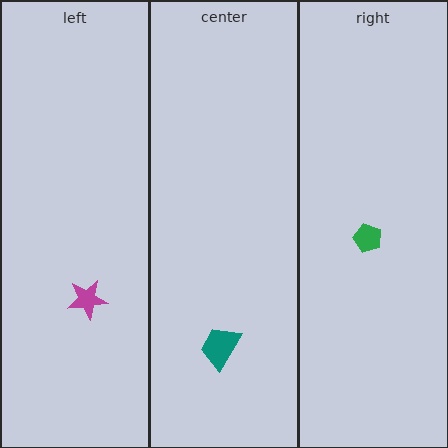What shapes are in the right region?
The green pentagon.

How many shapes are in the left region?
1.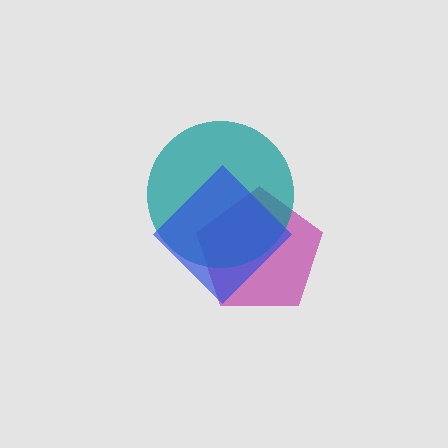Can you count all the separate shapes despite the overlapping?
Yes, there are 3 separate shapes.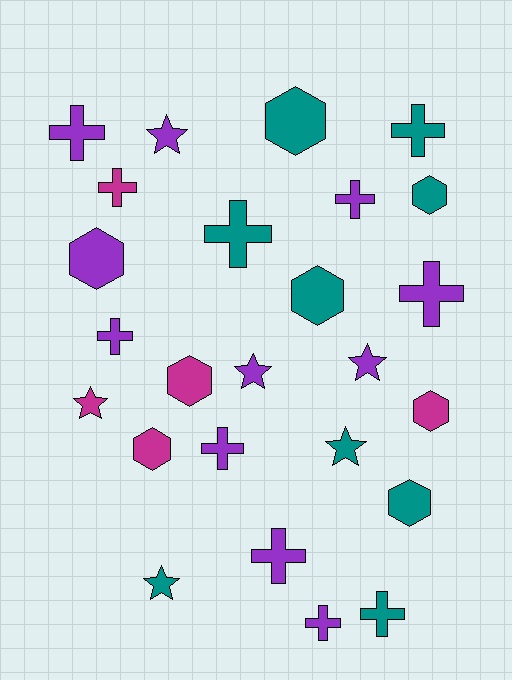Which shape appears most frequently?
Cross, with 11 objects.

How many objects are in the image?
There are 25 objects.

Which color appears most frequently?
Purple, with 11 objects.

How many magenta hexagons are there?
There are 3 magenta hexagons.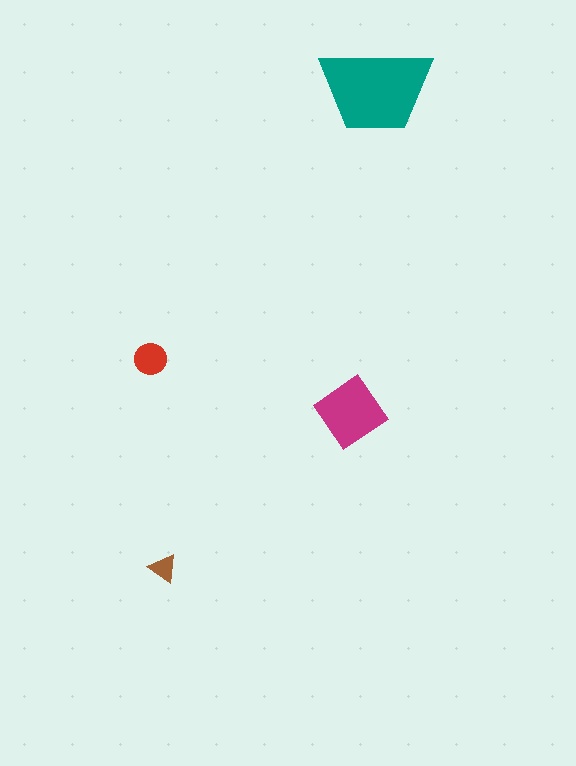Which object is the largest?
The teal trapezoid.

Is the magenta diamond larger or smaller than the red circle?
Larger.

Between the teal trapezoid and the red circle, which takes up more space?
The teal trapezoid.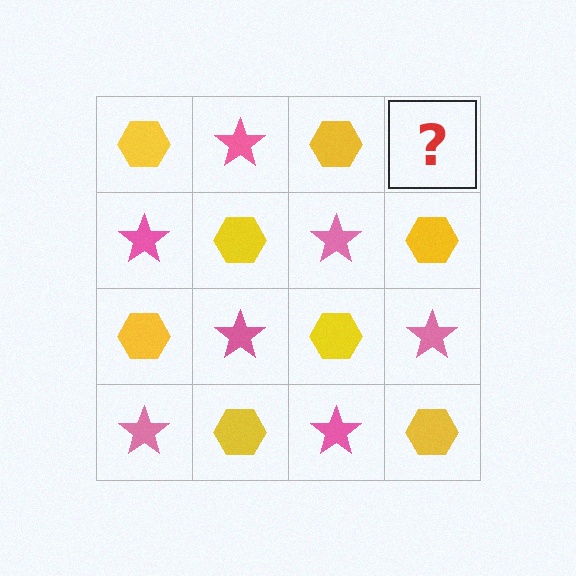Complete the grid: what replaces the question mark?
The question mark should be replaced with a pink star.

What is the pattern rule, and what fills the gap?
The rule is that it alternates yellow hexagon and pink star in a checkerboard pattern. The gap should be filled with a pink star.